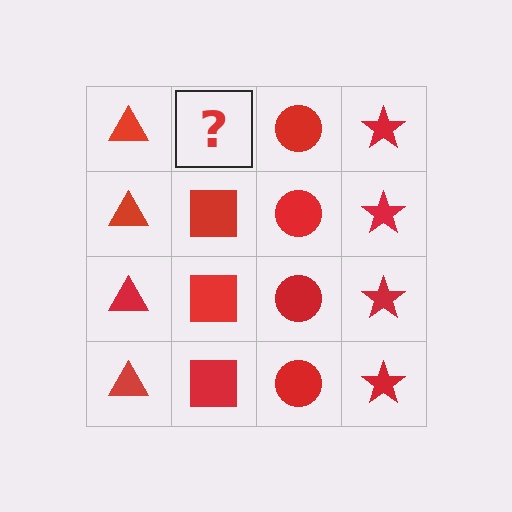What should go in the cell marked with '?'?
The missing cell should contain a red square.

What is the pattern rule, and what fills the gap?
The rule is that each column has a consistent shape. The gap should be filled with a red square.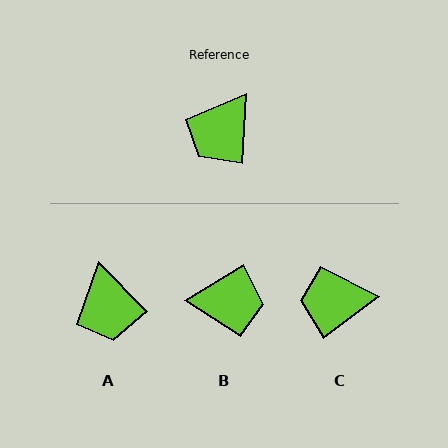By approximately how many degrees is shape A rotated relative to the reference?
Approximately 48 degrees counter-clockwise.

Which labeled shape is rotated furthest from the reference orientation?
B, about 125 degrees away.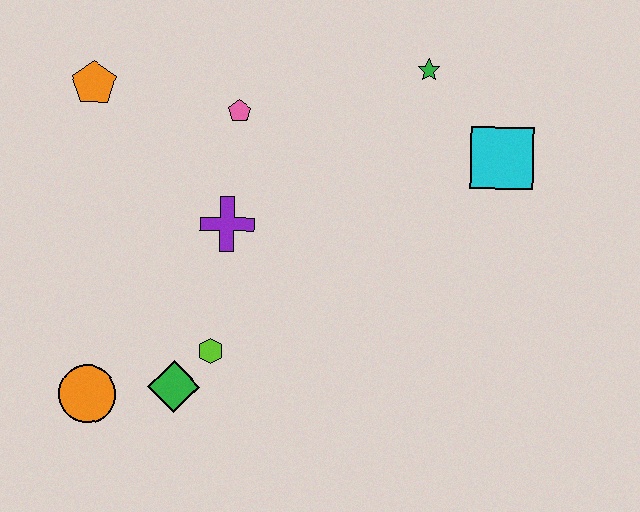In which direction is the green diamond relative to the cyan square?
The green diamond is to the left of the cyan square.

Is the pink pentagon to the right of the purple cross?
Yes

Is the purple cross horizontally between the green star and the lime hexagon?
Yes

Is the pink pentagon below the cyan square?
No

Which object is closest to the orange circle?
The green diamond is closest to the orange circle.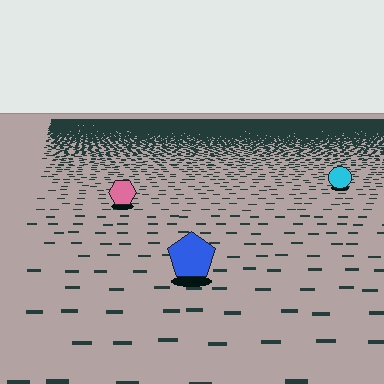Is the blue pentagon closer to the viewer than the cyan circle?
Yes. The blue pentagon is closer — you can tell from the texture gradient: the ground texture is coarser near it.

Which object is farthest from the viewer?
The cyan circle is farthest from the viewer. It appears smaller and the ground texture around it is denser.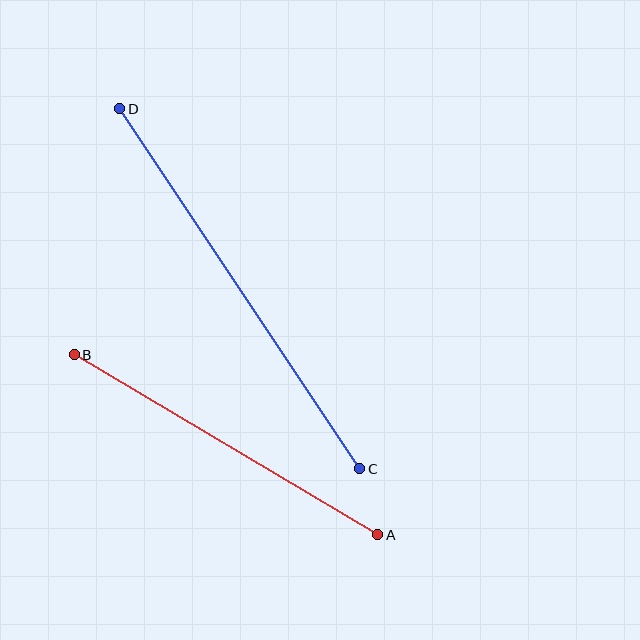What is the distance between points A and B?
The distance is approximately 353 pixels.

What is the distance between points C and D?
The distance is approximately 433 pixels.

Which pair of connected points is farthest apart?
Points C and D are farthest apart.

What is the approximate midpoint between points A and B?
The midpoint is at approximately (226, 445) pixels.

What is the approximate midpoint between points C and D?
The midpoint is at approximately (240, 289) pixels.